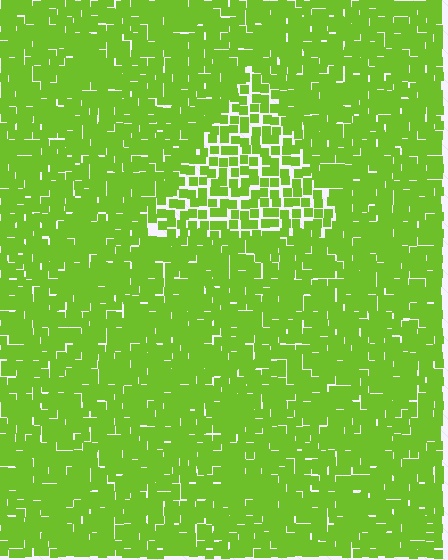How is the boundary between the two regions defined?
The boundary is defined by a change in element density (approximately 1.6x ratio). All elements are the same color, size, and shape.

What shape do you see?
I see a triangle.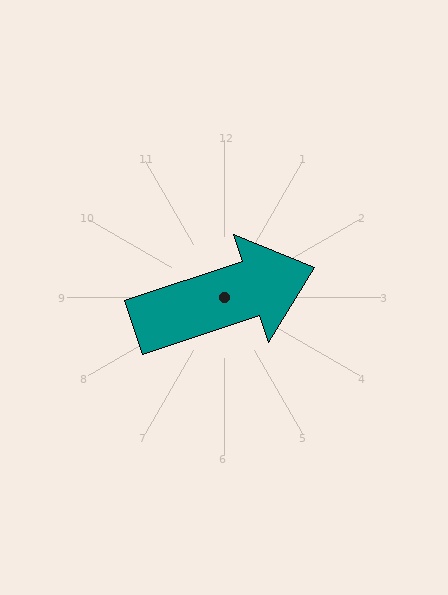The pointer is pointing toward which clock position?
Roughly 2 o'clock.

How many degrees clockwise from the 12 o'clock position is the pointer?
Approximately 72 degrees.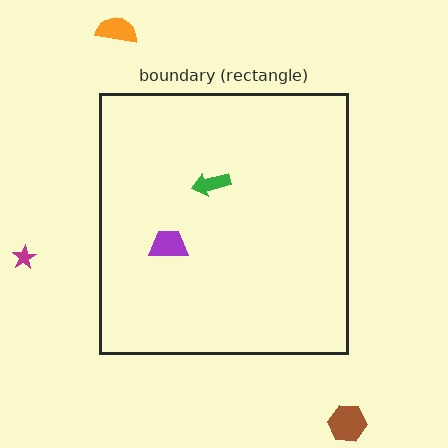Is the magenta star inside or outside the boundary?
Outside.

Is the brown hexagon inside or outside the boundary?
Outside.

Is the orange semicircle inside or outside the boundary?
Outside.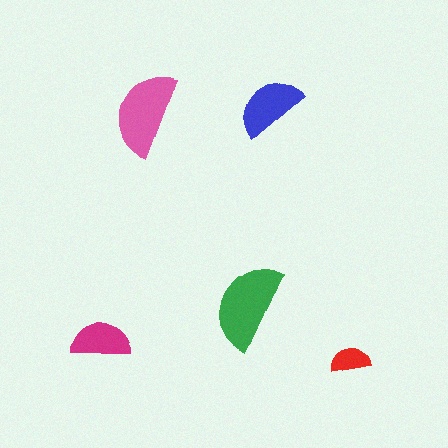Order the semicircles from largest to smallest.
the green one, the pink one, the blue one, the magenta one, the red one.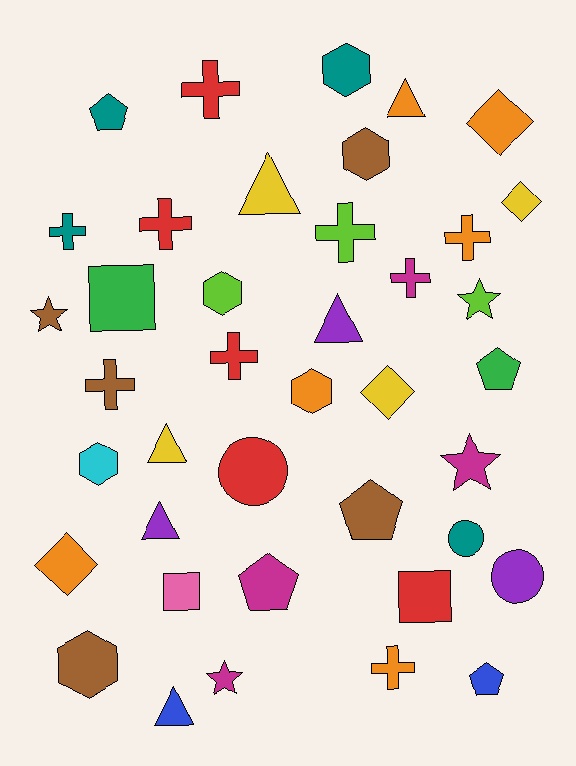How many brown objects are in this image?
There are 5 brown objects.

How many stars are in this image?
There are 4 stars.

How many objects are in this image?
There are 40 objects.